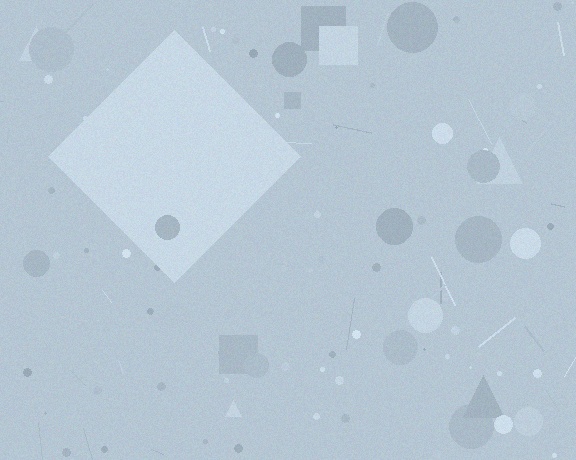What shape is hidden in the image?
A diamond is hidden in the image.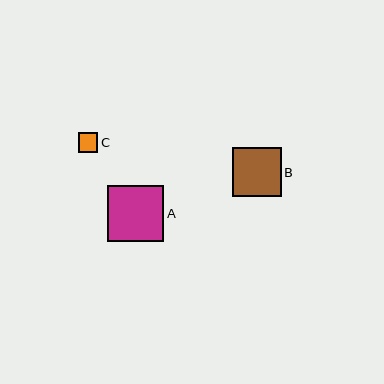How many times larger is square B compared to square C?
Square B is approximately 2.5 times the size of square C.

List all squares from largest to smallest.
From largest to smallest: A, B, C.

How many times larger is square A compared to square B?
Square A is approximately 1.2 times the size of square B.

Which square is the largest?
Square A is the largest with a size of approximately 57 pixels.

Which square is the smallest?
Square C is the smallest with a size of approximately 19 pixels.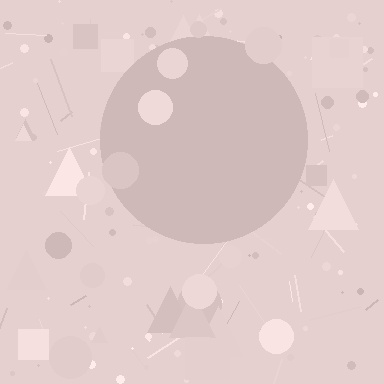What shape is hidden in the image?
A circle is hidden in the image.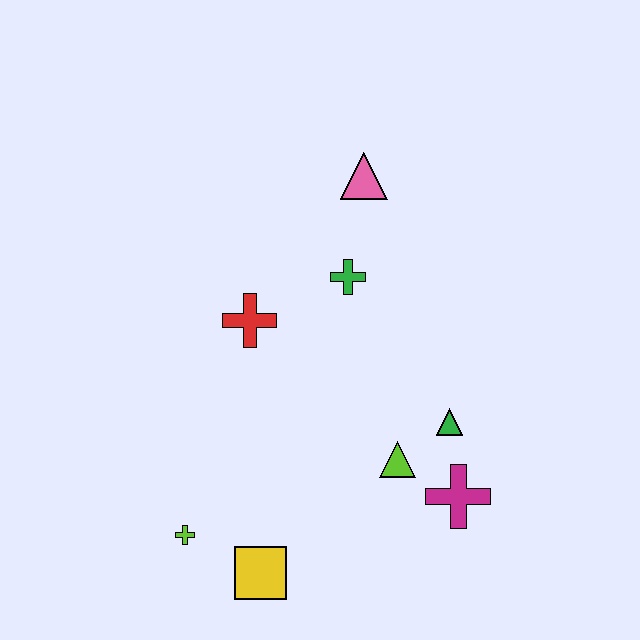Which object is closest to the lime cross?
The yellow square is closest to the lime cross.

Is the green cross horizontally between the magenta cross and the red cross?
Yes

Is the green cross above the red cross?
Yes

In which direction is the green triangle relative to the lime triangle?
The green triangle is to the right of the lime triangle.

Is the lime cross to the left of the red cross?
Yes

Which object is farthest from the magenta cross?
The pink triangle is farthest from the magenta cross.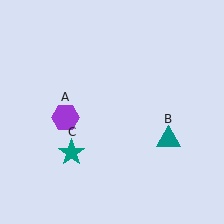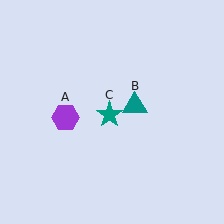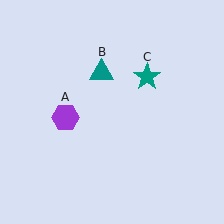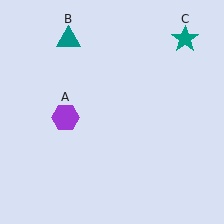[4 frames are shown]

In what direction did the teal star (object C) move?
The teal star (object C) moved up and to the right.